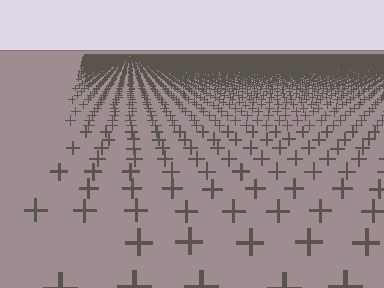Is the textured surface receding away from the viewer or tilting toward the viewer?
The surface is receding away from the viewer. Texture elements get smaller and denser toward the top.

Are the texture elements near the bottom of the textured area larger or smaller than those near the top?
Larger. Near the bottom, elements are closer to the viewer and appear at a bigger on-screen size.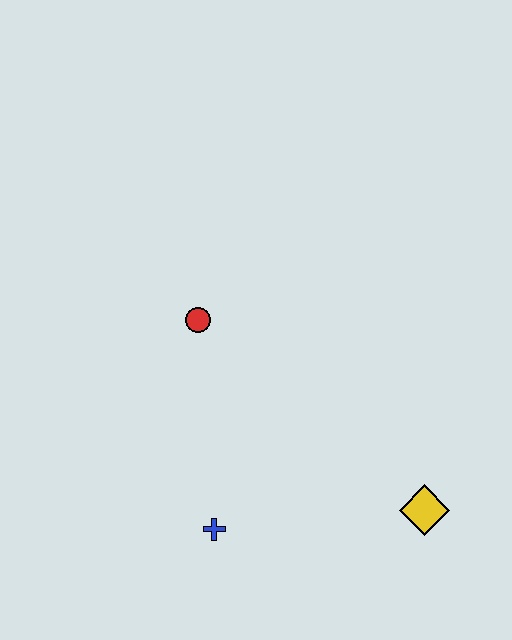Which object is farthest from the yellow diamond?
The red circle is farthest from the yellow diamond.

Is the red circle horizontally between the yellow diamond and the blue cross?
No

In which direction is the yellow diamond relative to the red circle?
The yellow diamond is to the right of the red circle.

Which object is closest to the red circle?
The blue cross is closest to the red circle.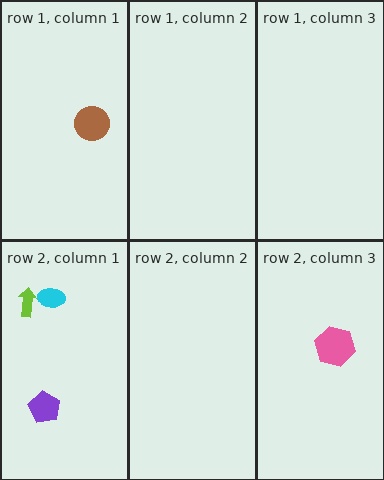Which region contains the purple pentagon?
The row 2, column 1 region.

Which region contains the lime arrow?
The row 2, column 1 region.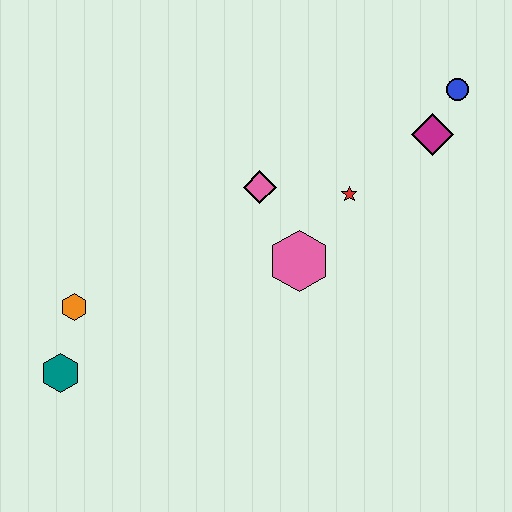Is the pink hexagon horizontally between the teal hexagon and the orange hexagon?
No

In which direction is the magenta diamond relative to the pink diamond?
The magenta diamond is to the right of the pink diamond.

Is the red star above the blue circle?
No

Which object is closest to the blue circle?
The magenta diamond is closest to the blue circle.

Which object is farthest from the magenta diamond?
The teal hexagon is farthest from the magenta diamond.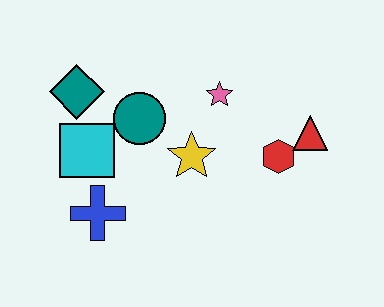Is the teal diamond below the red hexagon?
No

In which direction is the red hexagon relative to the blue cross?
The red hexagon is to the right of the blue cross.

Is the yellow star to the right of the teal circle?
Yes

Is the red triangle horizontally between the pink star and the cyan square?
No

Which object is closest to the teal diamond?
The cyan square is closest to the teal diamond.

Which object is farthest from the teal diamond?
The red triangle is farthest from the teal diamond.